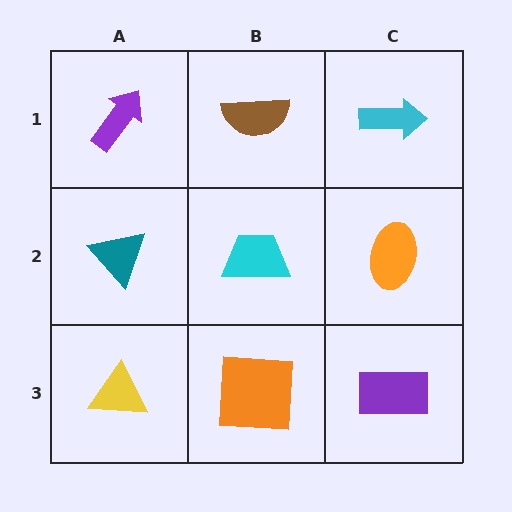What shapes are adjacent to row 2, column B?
A brown semicircle (row 1, column B), an orange square (row 3, column B), a teal triangle (row 2, column A), an orange ellipse (row 2, column C).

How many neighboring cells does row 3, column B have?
3.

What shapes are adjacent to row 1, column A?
A teal triangle (row 2, column A), a brown semicircle (row 1, column B).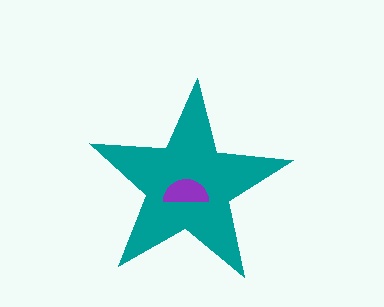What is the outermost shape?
The teal star.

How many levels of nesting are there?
2.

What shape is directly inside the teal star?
The purple semicircle.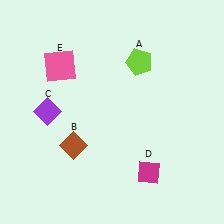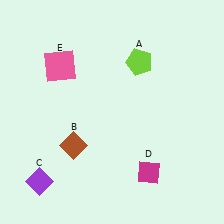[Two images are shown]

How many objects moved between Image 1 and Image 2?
1 object moved between the two images.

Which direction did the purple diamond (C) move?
The purple diamond (C) moved down.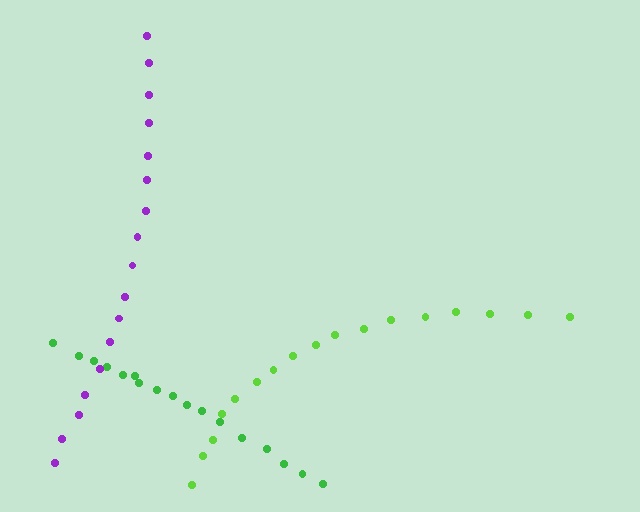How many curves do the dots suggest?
There are 3 distinct paths.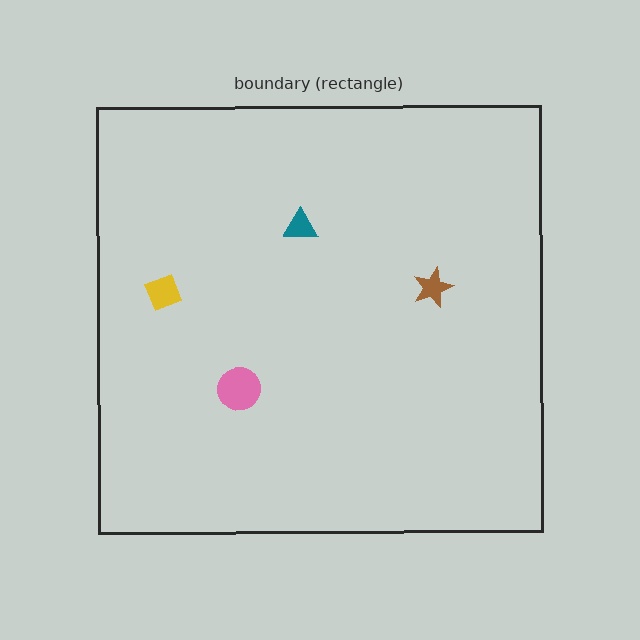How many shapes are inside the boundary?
4 inside, 0 outside.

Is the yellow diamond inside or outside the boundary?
Inside.